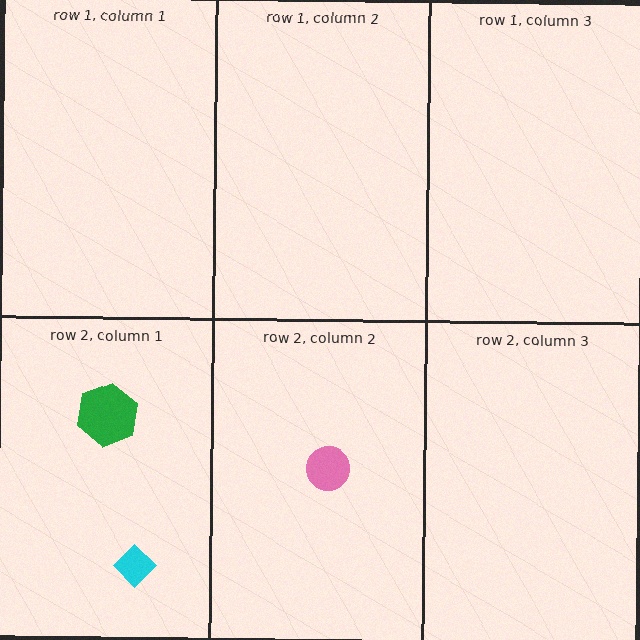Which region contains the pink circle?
The row 2, column 2 region.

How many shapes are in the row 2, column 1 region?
2.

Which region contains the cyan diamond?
The row 2, column 1 region.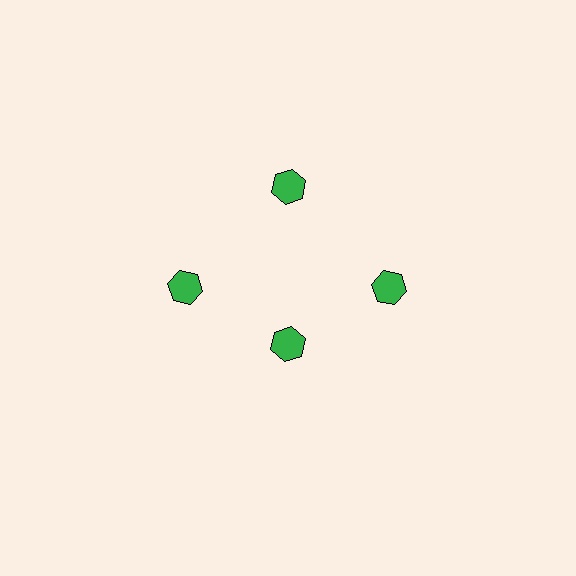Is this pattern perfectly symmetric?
No. The 4 green hexagons are arranged in a ring, but one element near the 6 o'clock position is pulled inward toward the center, breaking the 4-fold rotational symmetry.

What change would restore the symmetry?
The symmetry would be restored by moving it outward, back onto the ring so that all 4 hexagons sit at equal angles and equal distance from the center.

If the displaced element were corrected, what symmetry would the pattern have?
It would have 4-fold rotational symmetry — the pattern would map onto itself every 90 degrees.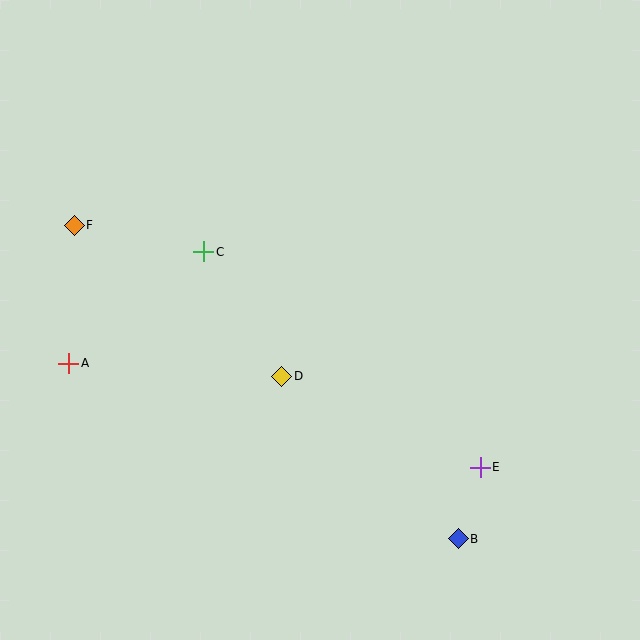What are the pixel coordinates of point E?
Point E is at (480, 467).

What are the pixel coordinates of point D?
Point D is at (282, 376).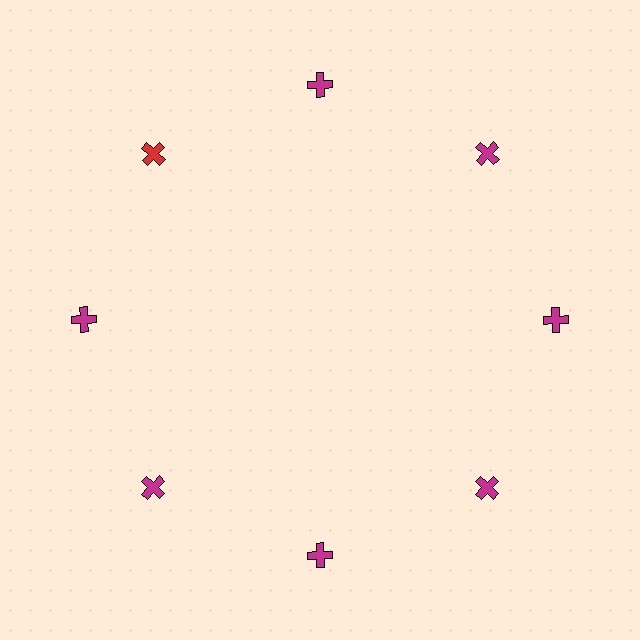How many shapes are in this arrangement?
There are 8 shapes arranged in a ring pattern.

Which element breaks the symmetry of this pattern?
The red cross at roughly the 10 o'clock position breaks the symmetry. All other shapes are magenta crosses.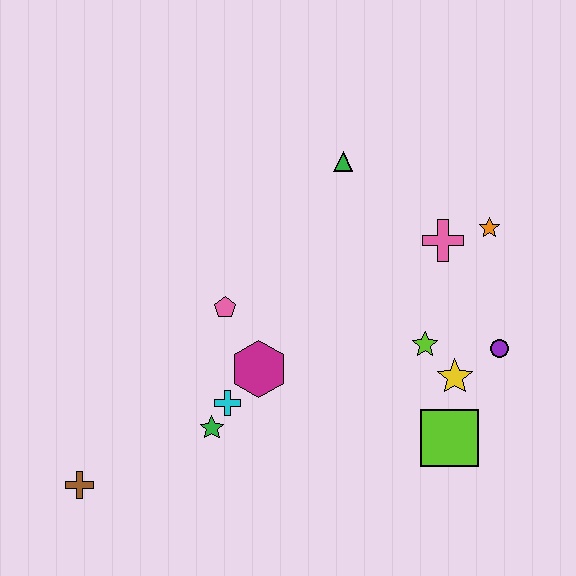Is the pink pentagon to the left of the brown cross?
No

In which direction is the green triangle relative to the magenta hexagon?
The green triangle is above the magenta hexagon.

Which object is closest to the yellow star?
The lime star is closest to the yellow star.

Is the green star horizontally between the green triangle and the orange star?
No